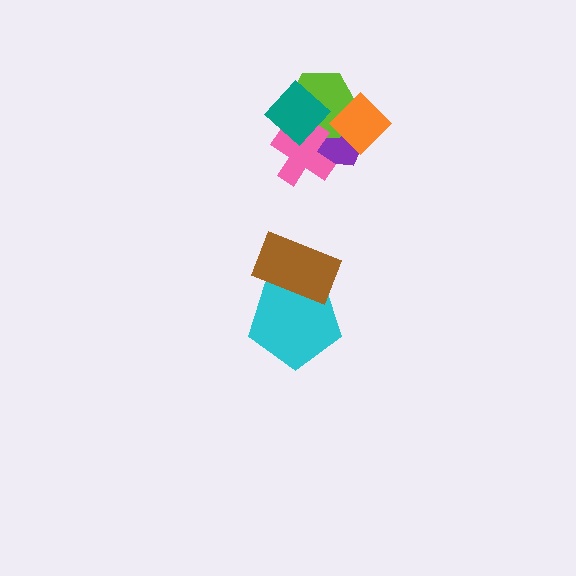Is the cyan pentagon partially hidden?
Yes, it is partially covered by another shape.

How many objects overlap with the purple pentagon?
4 objects overlap with the purple pentagon.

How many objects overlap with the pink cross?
3 objects overlap with the pink cross.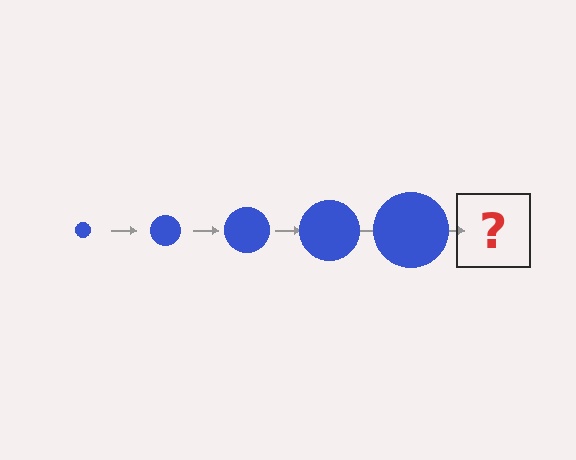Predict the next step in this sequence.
The next step is a blue circle, larger than the previous one.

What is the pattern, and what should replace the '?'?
The pattern is that the circle gets progressively larger each step. The '?' should be a blue circle, larger than the previous one.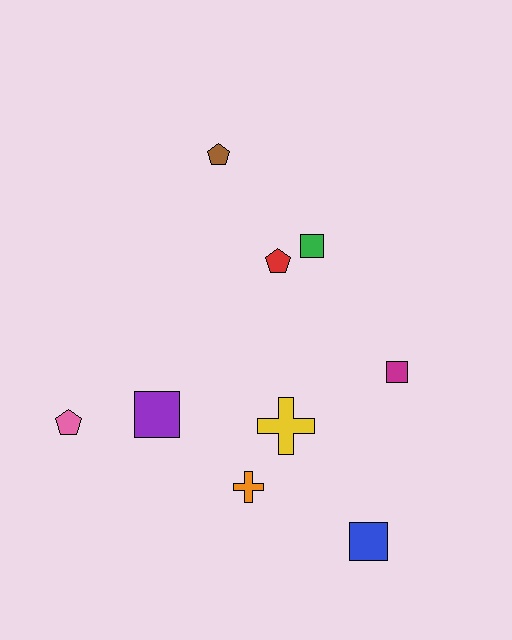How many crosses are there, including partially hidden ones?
There are 2 crosses.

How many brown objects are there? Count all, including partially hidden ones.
There is 1 brown object.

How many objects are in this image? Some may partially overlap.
There are 9 objects.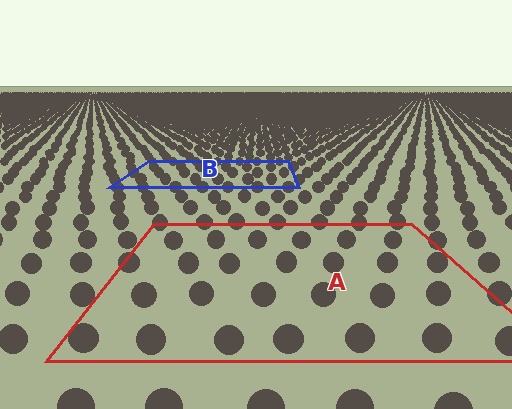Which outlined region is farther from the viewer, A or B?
Region B is farther from the viewer — the texture elements inside it appear smaller and more densely packed.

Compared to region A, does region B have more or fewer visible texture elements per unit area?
Region B has more texture elements per unit area — they are packed more densely because it is farther away.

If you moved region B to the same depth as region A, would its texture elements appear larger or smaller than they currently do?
They would appear larger. At a closer depth, the same texture elements are projected at a bigger on-screen size.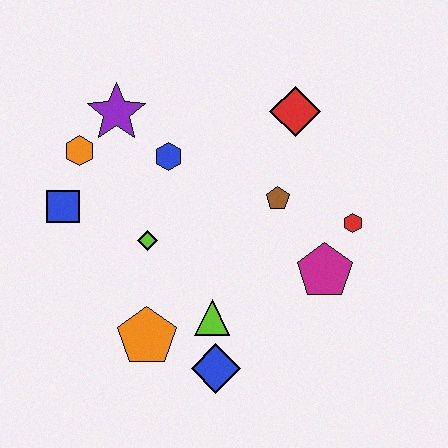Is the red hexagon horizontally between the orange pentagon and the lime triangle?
No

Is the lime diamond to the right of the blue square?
Yes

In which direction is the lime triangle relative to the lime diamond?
The lime triangle is below the lime diamond.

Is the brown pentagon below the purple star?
Yes